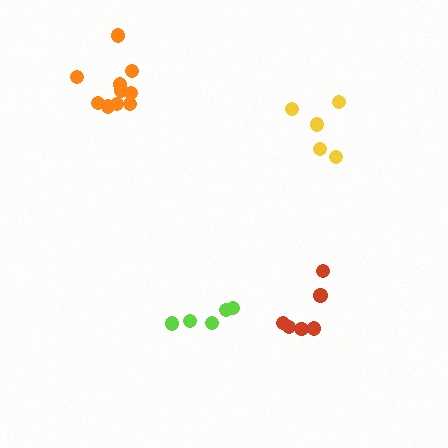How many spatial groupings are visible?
There are 4 spatial groupings.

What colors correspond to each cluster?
The clusters are colored: yellow, red, orange, lime.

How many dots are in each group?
Group 1: 5 dots, Group 2: 6 dots, Group 3: 10 dots, Group 4: 5 dots (26 total).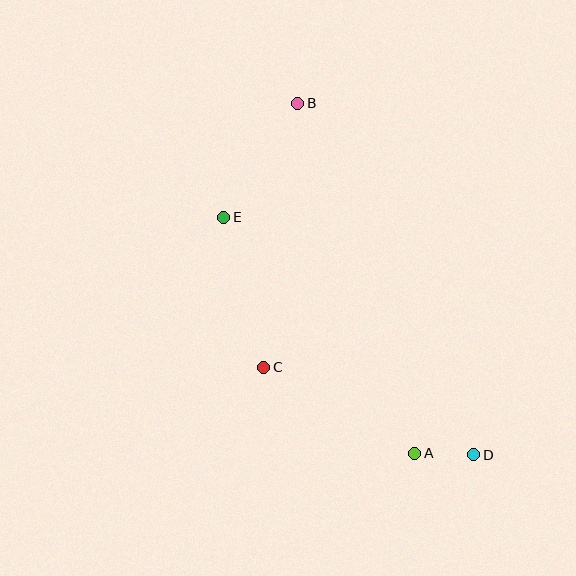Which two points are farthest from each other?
Points B and D are farthest from each other.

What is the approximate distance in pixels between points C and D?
The distance between C and D is approximately 228 pixels.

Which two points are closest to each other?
Points A and D are closest to each other.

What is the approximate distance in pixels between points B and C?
The distance between B and C is approximately 266 pixels.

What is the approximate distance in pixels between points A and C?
The distance between A and C is approximately 174 pixels.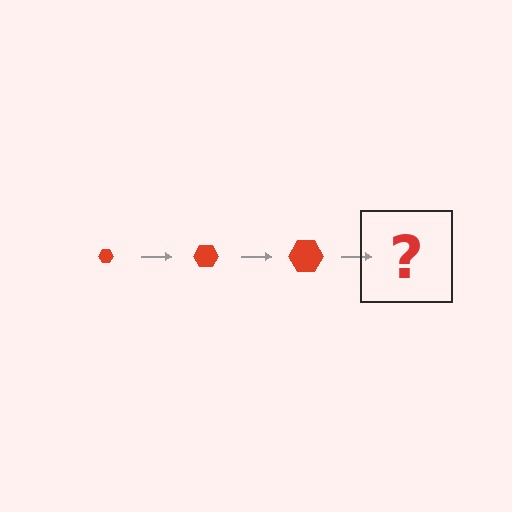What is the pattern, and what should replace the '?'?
The pattern is that the hexagon gets progressively larger each step. The '?' should be a red hexagon, larger than the previous one.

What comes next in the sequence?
The next element should be a red hexagon, larger than the previous one.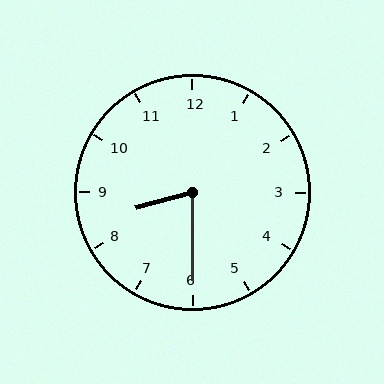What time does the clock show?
8:30.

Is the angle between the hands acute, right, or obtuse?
It is acute.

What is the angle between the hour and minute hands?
Approximately 75 degrees.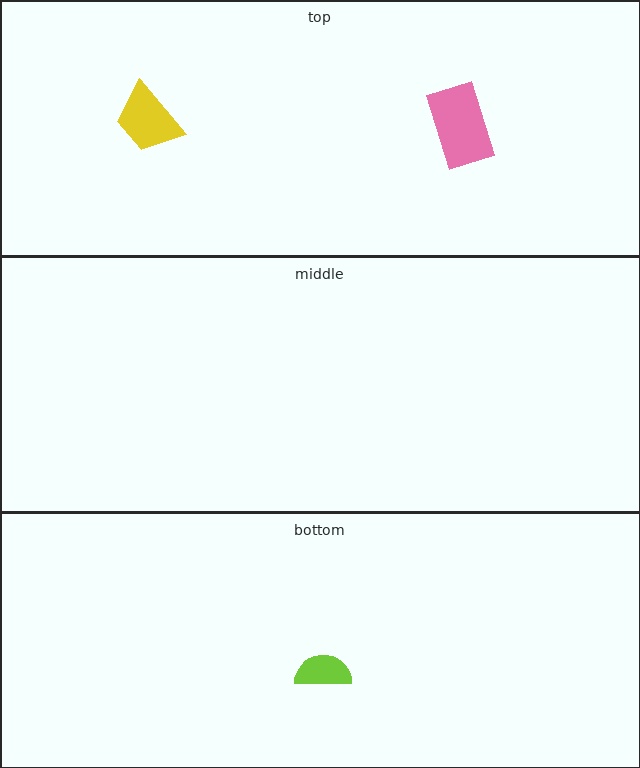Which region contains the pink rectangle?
The top region.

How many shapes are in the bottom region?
1.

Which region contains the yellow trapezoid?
The top region.